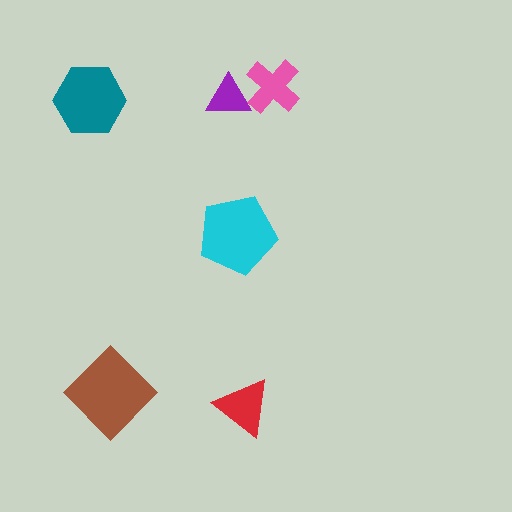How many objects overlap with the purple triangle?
1 object overlaps with the purple triangle.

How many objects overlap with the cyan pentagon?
0 objects overlap with the cyan pentagon.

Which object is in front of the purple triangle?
The pink cross is in front of the purple triangle.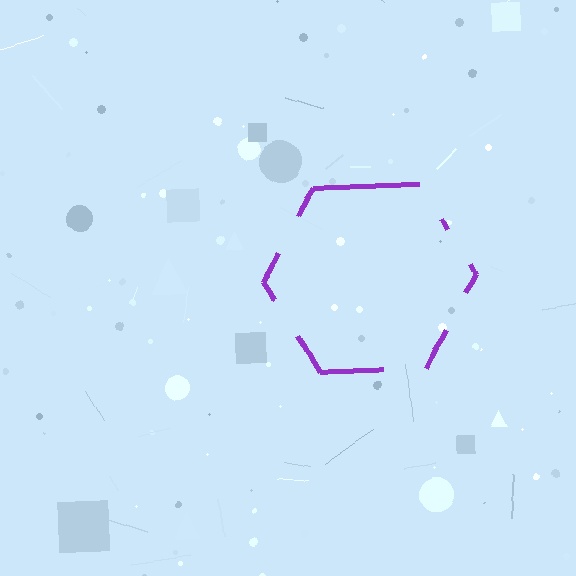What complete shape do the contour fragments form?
The contour fragments form a hexagon.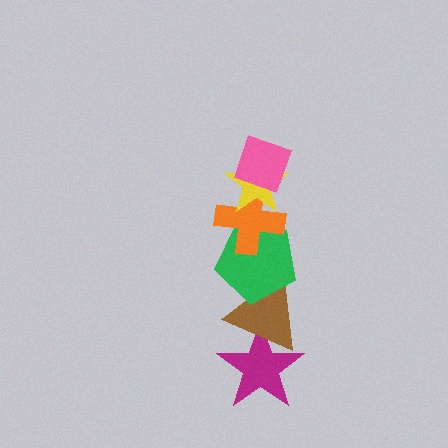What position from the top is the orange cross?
The orange cross is 3rd from the top.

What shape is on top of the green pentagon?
The orange cross is on top of the green pentagon.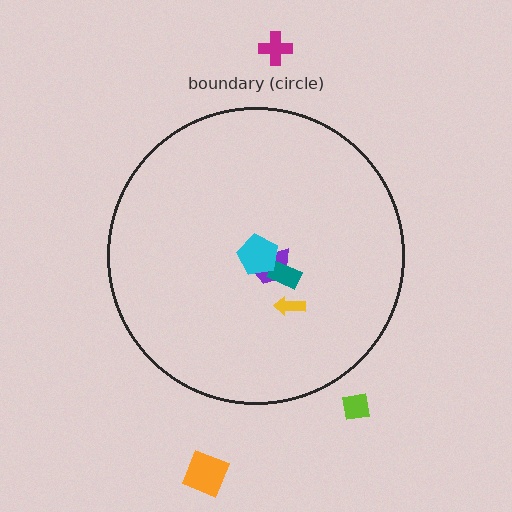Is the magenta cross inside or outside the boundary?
Outside.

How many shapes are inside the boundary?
4 inside, 3 outside.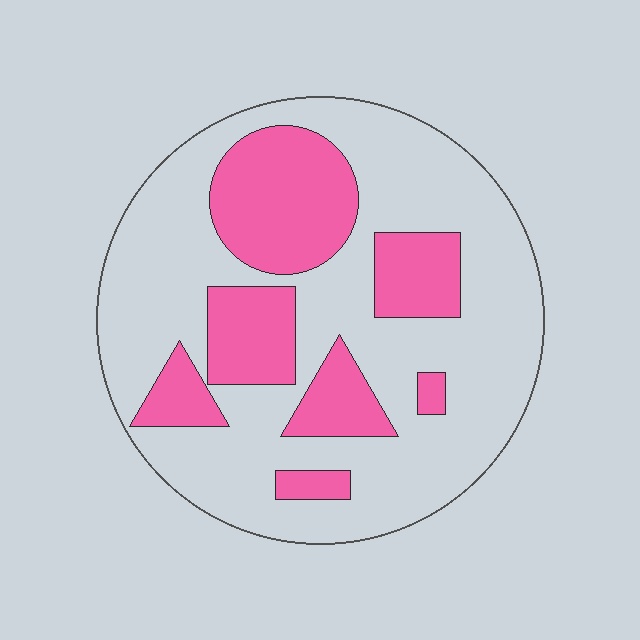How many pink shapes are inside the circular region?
7.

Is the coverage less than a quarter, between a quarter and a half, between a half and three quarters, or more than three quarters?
Between a quarter and a half.